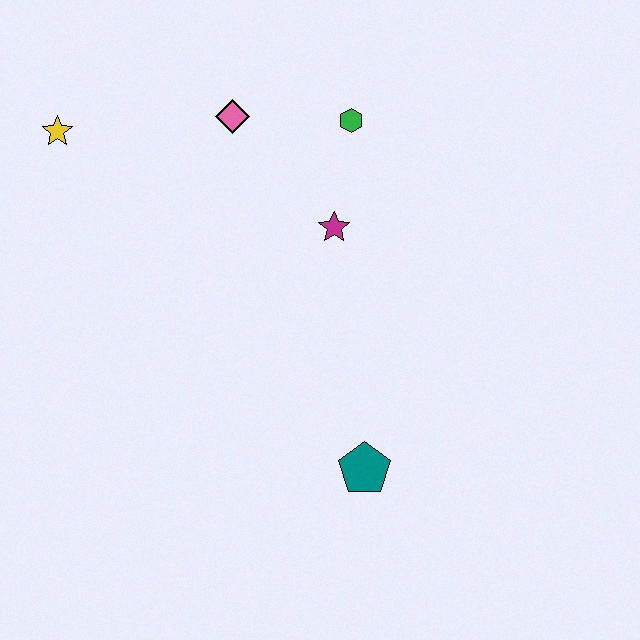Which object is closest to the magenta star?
The green hexagon is closest to the magenta star.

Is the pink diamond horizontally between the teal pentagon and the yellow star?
Yes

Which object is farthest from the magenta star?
The yellow star is farthest from the magenta star.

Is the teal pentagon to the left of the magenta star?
No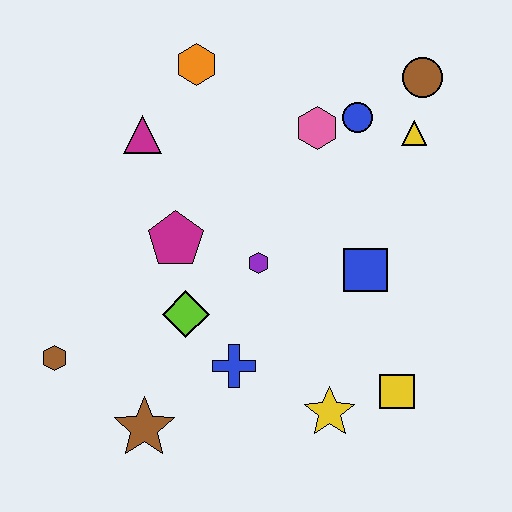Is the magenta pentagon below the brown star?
No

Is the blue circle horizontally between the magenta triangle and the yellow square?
Yes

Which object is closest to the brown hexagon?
The brown star is closest to the brown hexagon.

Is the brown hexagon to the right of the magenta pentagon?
No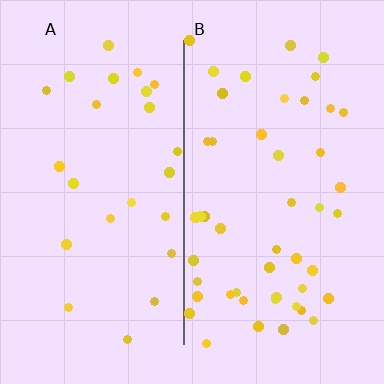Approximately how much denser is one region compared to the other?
Approximately 1.9× — region B over region A.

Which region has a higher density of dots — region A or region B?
B (the right).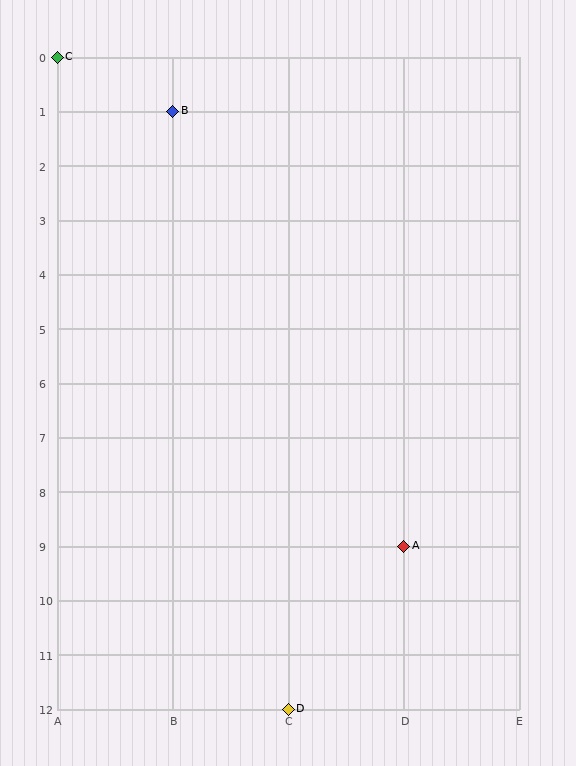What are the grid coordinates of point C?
Point C is at grid coordinates (A, 0).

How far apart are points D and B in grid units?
Points D and B are 1 column and 11 rows apart (about 11.0 grid units diagonally).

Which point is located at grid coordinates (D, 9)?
Point A is at (D, 9).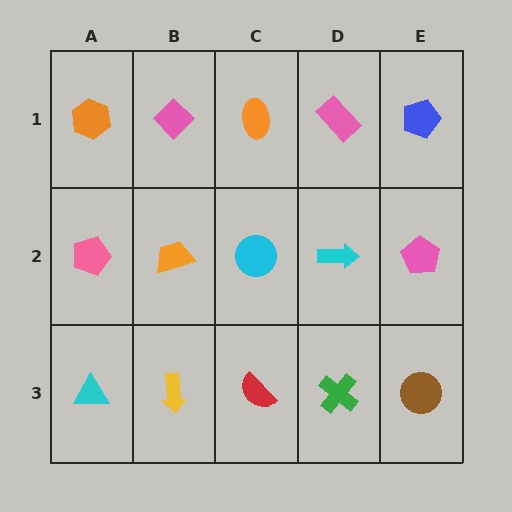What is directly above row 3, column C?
A cyan circle.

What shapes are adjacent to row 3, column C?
A cyan circle (row 2, column C), a yellow arrow (row 3, column B), a green cross (row 3, column D).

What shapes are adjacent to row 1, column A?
A pink pentagon (row 2, column A), a pink diamond (row 1, column B).